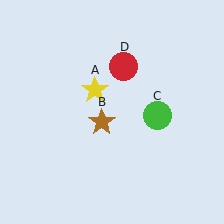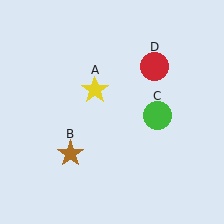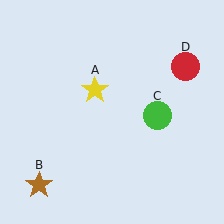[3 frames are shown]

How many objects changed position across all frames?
2 objects changed position: brown star (object B), red circle (object D).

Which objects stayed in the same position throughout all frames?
Yellow star (object A) and green circle (object C) remained stationary.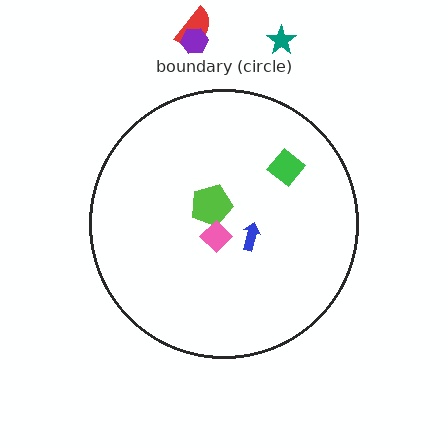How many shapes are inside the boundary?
4 inside, 3 outside.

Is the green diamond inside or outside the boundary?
Inside.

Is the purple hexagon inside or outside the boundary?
Outside.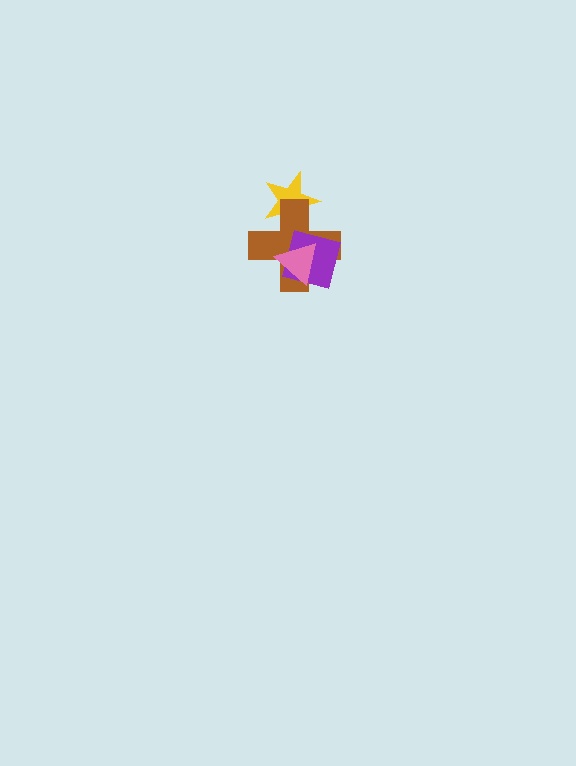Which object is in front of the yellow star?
The brown cross is in front of the yellow star.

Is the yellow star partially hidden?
Yes, it is partially covered by another shape.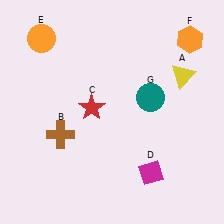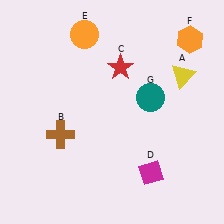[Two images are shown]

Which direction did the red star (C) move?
The red star (C) moved up.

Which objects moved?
The objects that moved are: the red star (C), the orange circle (E).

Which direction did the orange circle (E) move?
The orange circle (E) moved right.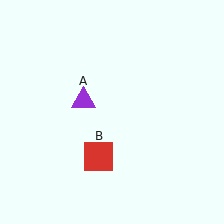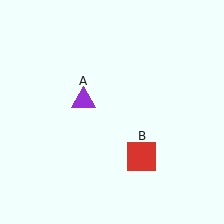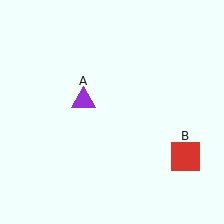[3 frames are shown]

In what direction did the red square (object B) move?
The red square (object B) moved right.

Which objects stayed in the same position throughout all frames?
Purple triangle (object A) remained stationary.